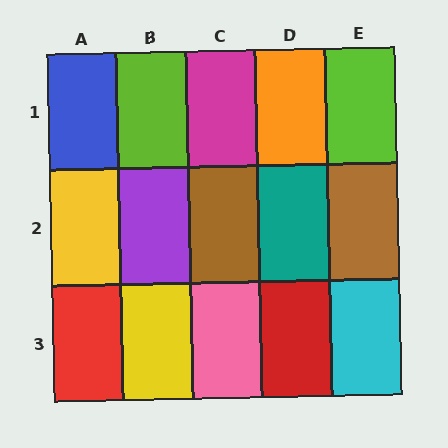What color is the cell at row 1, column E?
Lime.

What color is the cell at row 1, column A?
Blue.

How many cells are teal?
1 cell is teal.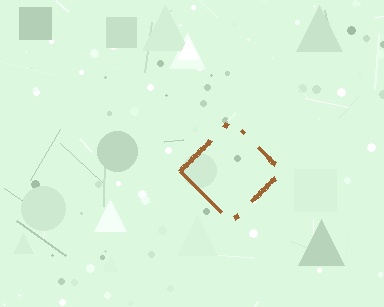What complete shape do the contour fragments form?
The contour fragments form a diamond.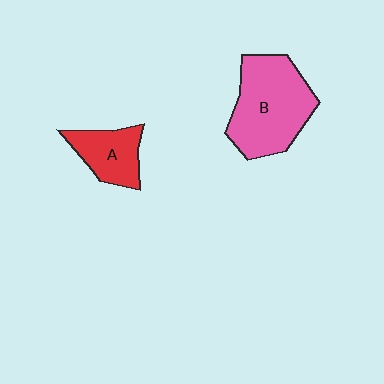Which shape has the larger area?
Shape B (pink).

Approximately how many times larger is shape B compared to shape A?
Approximately 2.0 times.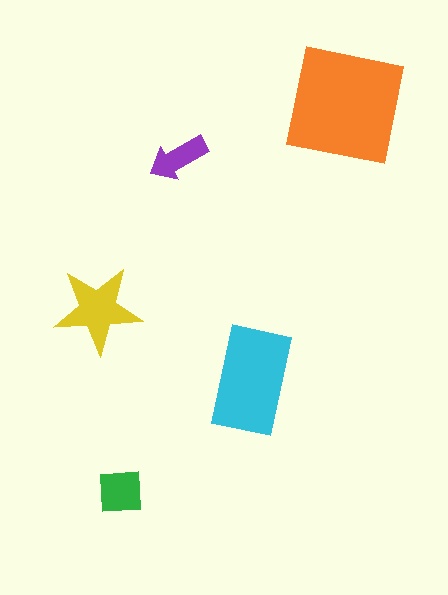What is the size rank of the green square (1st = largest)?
4th.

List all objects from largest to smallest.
The orange square, the cyan rectangle, the yellow star, the green square, the purple arrow.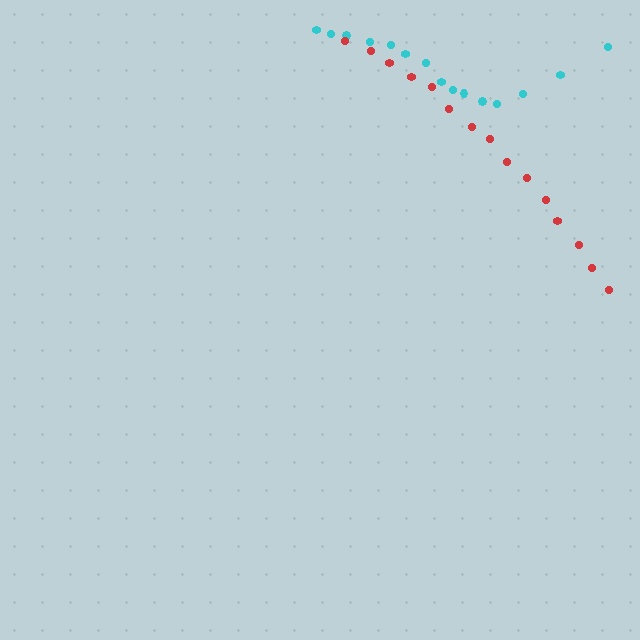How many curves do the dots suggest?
There are 2 distinct paths.